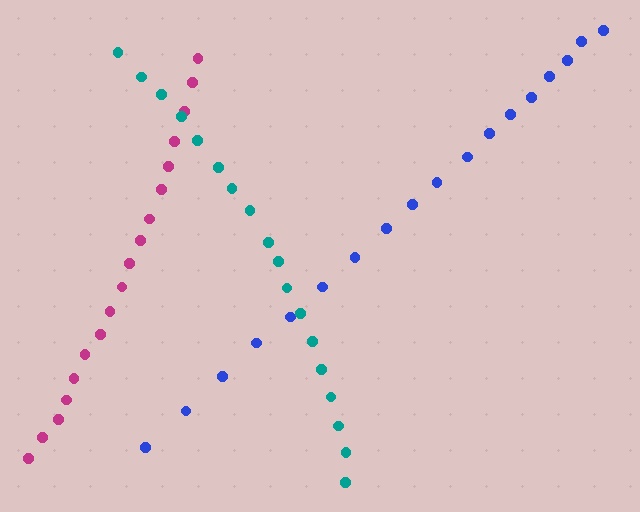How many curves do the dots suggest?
There are 3 distinct paths.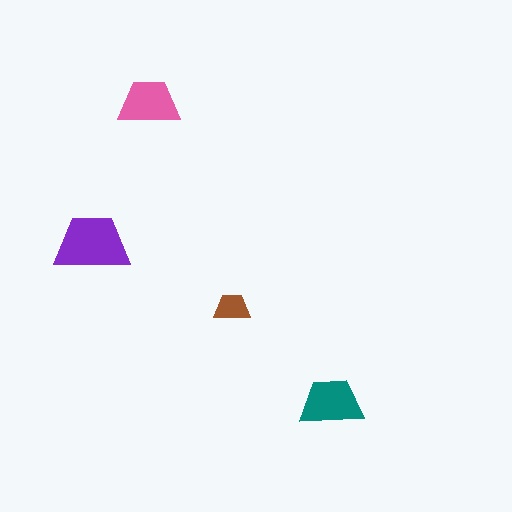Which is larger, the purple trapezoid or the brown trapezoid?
The purple one.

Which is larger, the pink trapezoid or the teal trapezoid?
The teal one.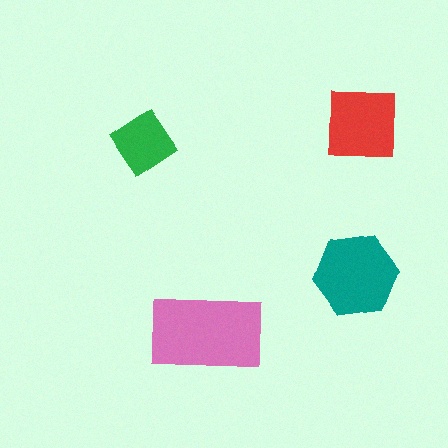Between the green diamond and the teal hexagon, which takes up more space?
The teal hexagon.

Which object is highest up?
The red square is topmost.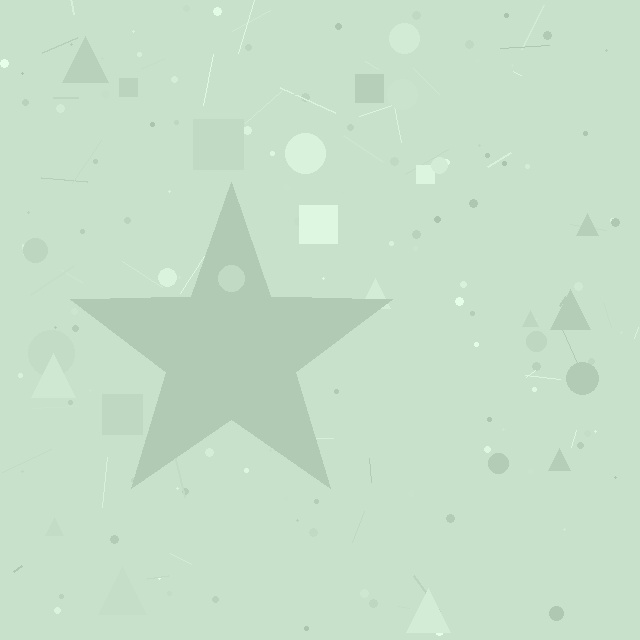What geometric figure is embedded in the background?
A star is embedded in the background.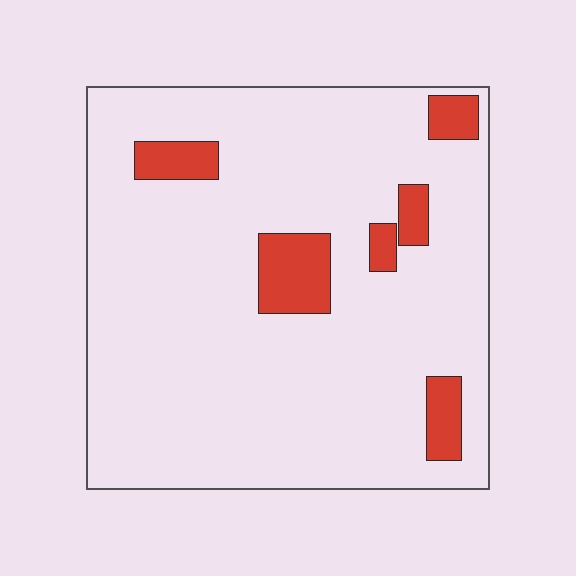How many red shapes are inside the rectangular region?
6.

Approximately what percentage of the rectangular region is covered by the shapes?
Approximately 10%.